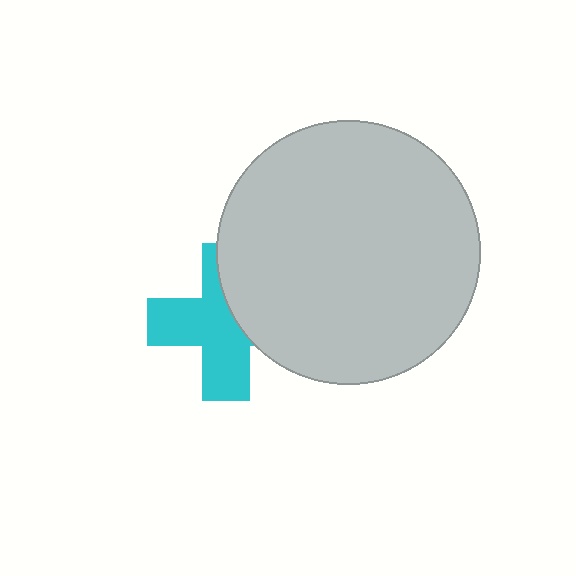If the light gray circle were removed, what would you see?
You would see the complete cyan cross.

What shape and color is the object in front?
The object in front is a light gray circle.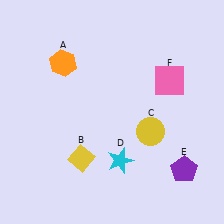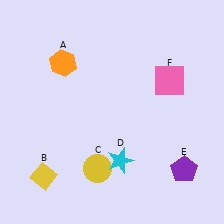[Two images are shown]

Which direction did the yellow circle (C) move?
The yellow circle (C) moved left.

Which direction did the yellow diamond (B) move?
The yellow diamond (B) moved left.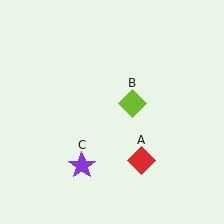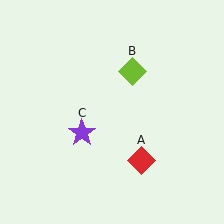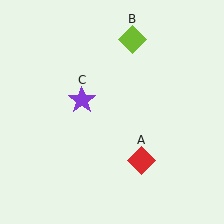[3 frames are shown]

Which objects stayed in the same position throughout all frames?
Red diamond (object A) remained stationary.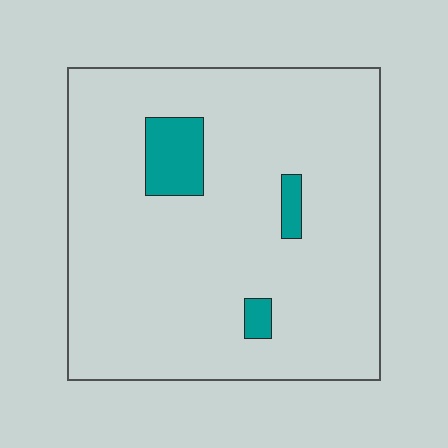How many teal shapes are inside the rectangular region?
3.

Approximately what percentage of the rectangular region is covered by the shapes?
Approximately 5%.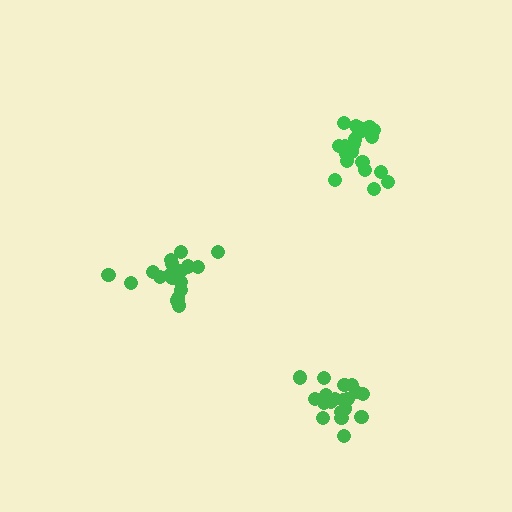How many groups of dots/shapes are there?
There are 3 groups.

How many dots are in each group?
Group 1: 20 dots, Group 2: 20 dots, Group 3: 18 dots (58 total).